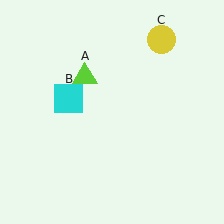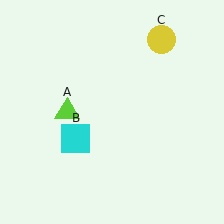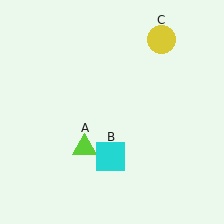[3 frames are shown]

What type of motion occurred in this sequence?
The lime triangle (object A), cyan square (object B) rotated counterclockwise around the center of the scene.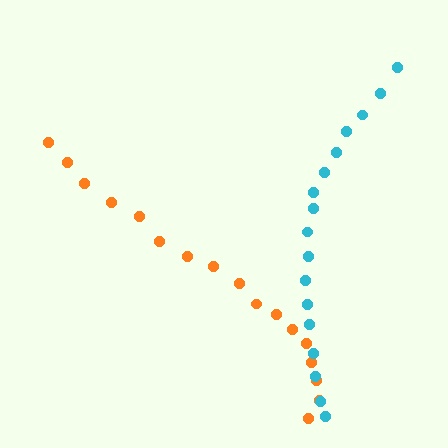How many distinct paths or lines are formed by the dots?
There are 2 distinct paths.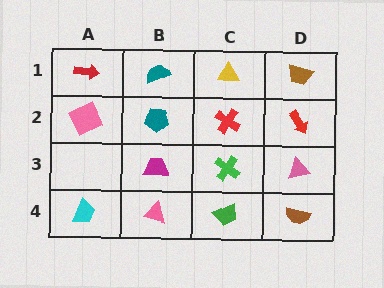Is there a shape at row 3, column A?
No, that cell is empty.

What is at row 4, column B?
A pink triangle.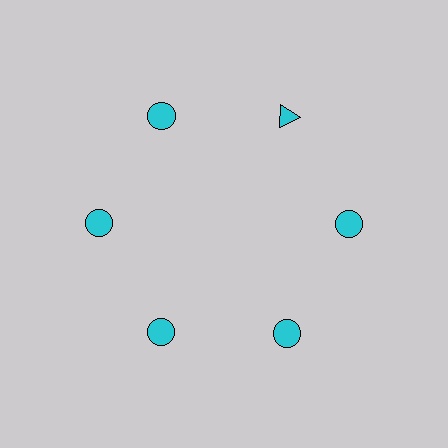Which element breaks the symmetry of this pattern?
The cyan triangle at roughly the 1 o'clock position breaks the symmetry. All other shapes are cyan circles.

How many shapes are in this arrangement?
There are 6 shapes arranged in a ring pattern.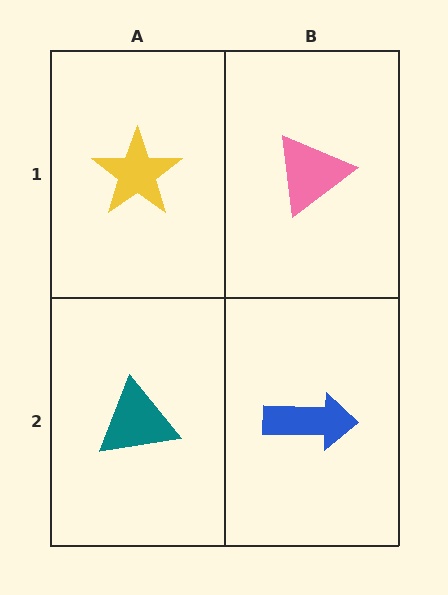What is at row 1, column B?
A pink triangle.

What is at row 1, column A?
A yellow star.